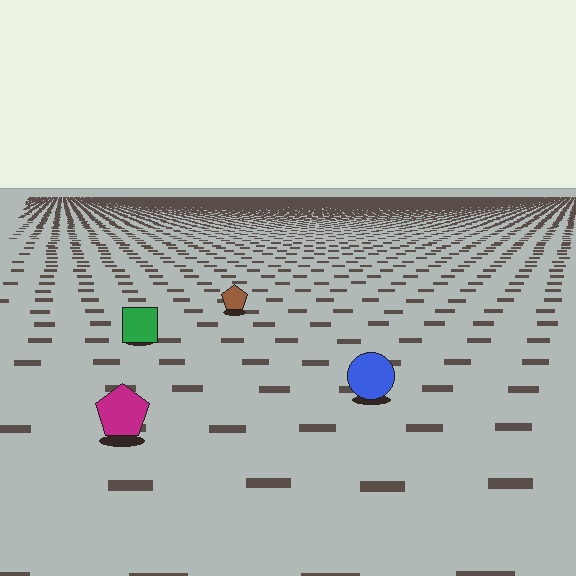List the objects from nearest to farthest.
From nearest to farthest: the magenta pentagon, the blue circle, the green square, the brown pentagon.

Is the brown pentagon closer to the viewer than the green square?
No. The green square is closer — you can tell from the texture gradient: the ground texture is coarser near it.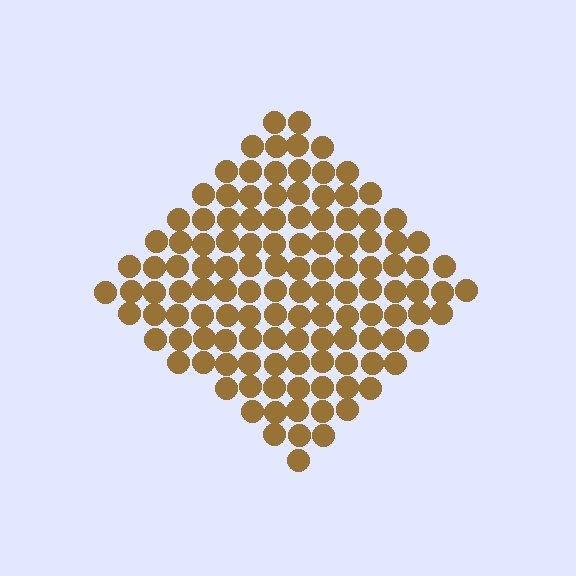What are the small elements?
The small elements are circles.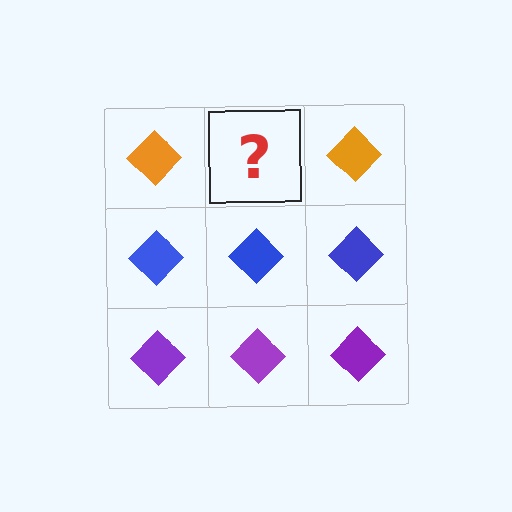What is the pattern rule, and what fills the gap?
The rule is that each row has a consistent color. The gap should be filled with an orange diamond.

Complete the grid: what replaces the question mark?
The question mark should be replaced with an orange diamond.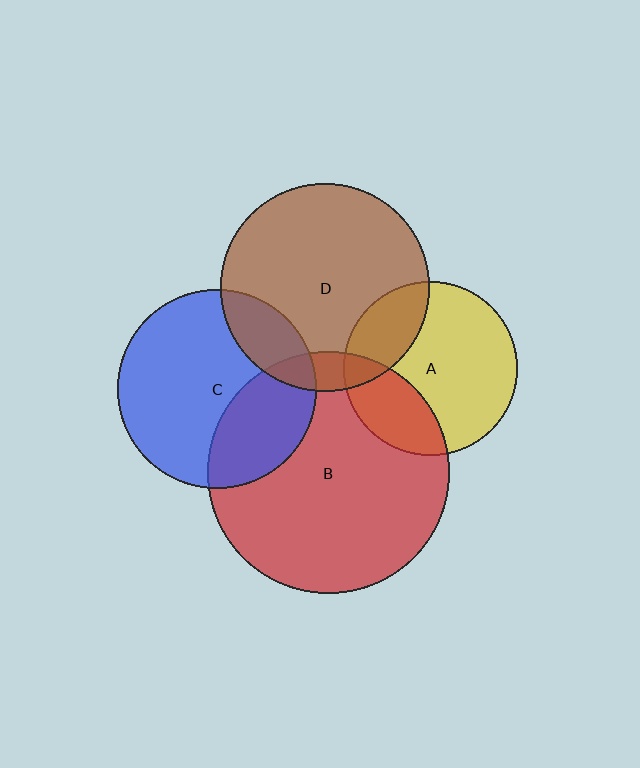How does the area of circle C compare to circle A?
Approximately 1.3 times.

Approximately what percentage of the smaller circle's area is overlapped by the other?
Approximately 25%.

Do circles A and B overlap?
Yes.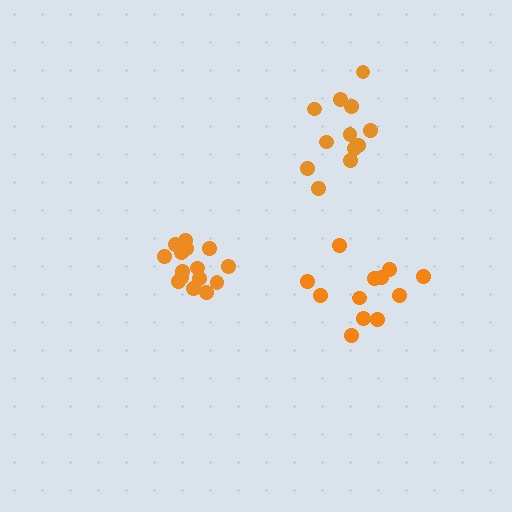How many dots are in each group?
Group 1: 12 dots, Group 2: 12 dots, Group 3: 15 dots (39 total).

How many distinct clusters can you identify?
There are 3 distinct clusters.